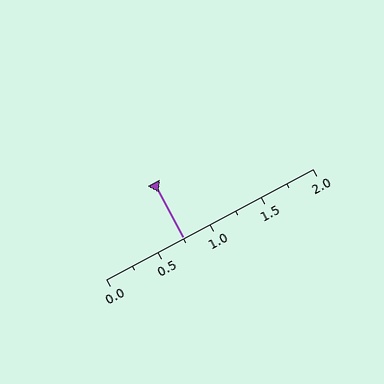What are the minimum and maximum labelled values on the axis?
The axis runs from 0.0 to 2.0.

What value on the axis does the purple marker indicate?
The marker indicates approximately 0.75.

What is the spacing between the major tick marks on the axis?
The major ticks are spaced 0.5 apart.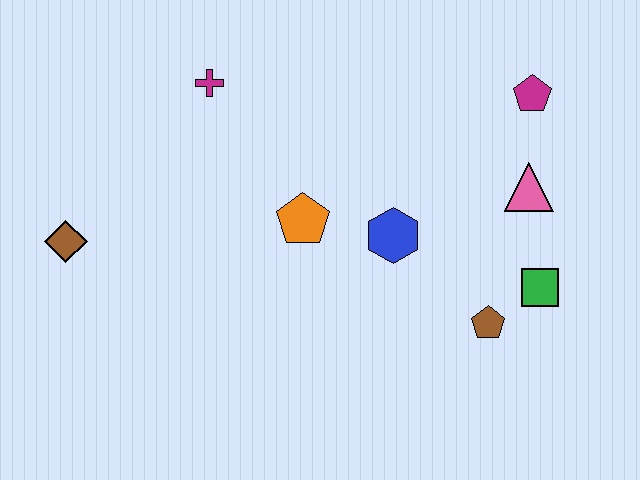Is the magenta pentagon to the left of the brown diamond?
No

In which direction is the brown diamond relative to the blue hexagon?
The brown diamond is to the left of the blue hexagon.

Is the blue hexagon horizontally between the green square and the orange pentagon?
Yes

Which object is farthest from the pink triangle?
The brown diamond is farthest from the pink triangle.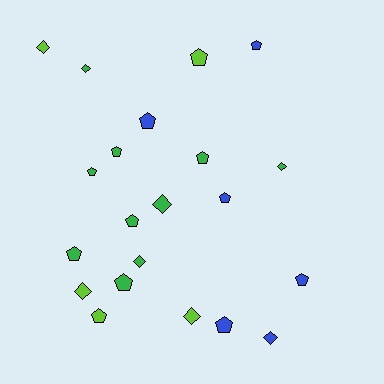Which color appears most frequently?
Green, with 10 objects.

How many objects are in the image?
There are 21 objects.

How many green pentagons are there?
There are 6 green pentagons.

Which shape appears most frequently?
Pentagon, with 13 objects.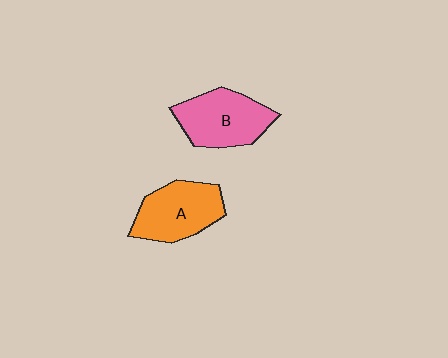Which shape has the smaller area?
Shape A (orange).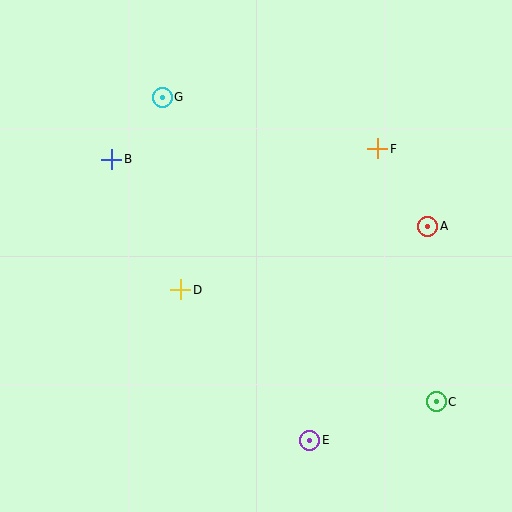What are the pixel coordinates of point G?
Point G is at (162, 97).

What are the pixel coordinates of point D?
Point D is at (181, 290).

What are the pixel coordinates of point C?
Point C is at (436, 402).